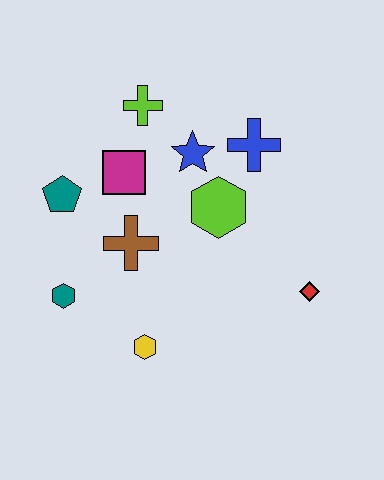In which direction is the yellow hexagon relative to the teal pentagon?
The yellow hexagon is below the teal pentagon.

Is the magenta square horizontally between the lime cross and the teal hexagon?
Yes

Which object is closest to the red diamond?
The lime hexagon is closest to the red diamond.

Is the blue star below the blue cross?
Yes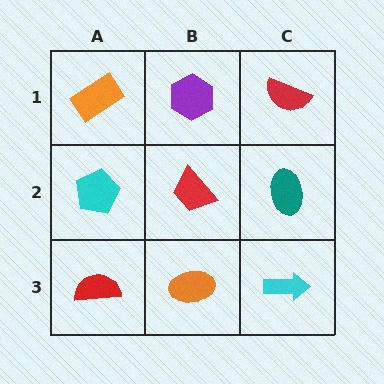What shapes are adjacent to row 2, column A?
An orange rectangle (row 1, column A), a red semicircle (row 3, column A), a red trapezoid (row 2, column B).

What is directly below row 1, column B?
A red trapezoid.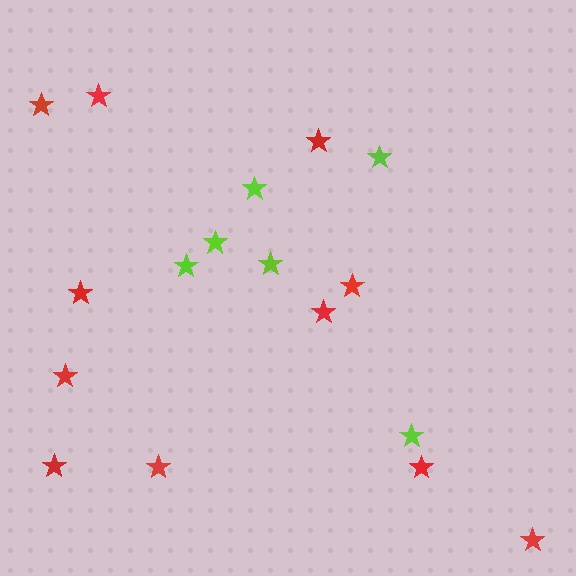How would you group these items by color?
There are 2 groups: one group of lime stars (6) and one group of red stars (11).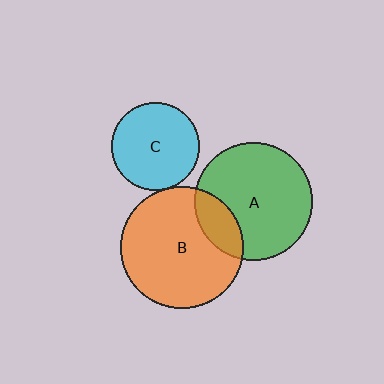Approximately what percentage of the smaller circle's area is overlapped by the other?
Approximately 20%.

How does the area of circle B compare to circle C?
Approximately 2.0 times.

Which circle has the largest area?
Circle B (orange).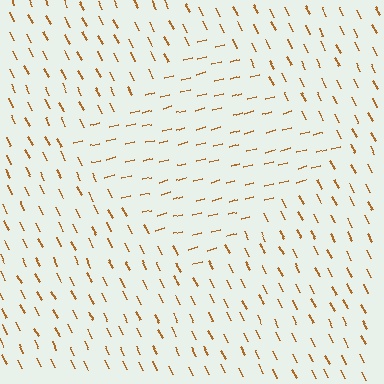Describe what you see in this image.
The image is filled with small brown line segments. A diamond region in the image has lines oriented differently from the surrounding lines, creating a visible texture boundary.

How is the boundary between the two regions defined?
The boundary is defined purely by a change in line orientation (approximately 77 degrees difference). All lines are the same color and thickness.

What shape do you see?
I see a diamond.